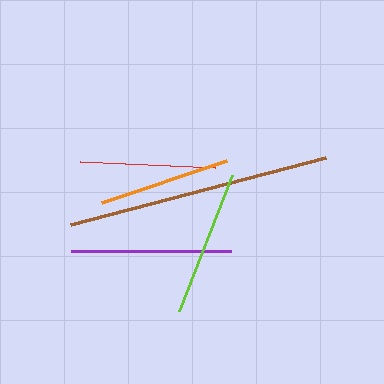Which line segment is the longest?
The brown line is the longest at approximately 264 pixels.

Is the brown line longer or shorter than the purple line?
The brown line is longer than the purple line.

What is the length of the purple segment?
The purple segment is approximately 160 pixels long.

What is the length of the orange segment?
The orange segment is approximately 132 pixels long.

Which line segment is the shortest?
The orange line is the shortest at approximately 132 pixels.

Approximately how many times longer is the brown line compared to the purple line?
The brown line is approximately 1.7 times the length of the purple line.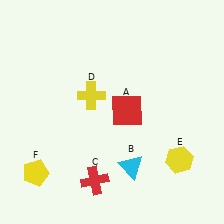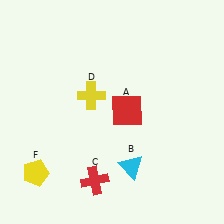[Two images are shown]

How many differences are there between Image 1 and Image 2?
There is 1 difference between the two images.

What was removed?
The yellow hexagon (E) was removed in Image 2.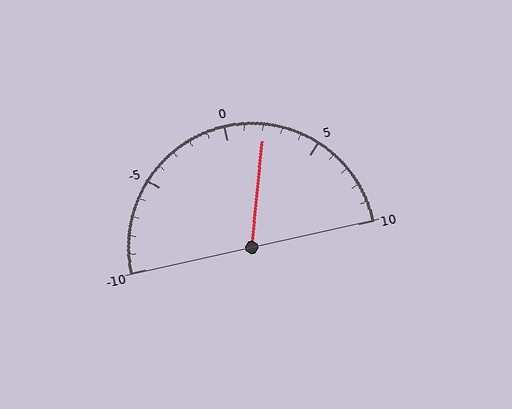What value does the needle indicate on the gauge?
The needle indicates approximately 2.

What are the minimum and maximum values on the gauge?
The gauge ranges from -10 to 10.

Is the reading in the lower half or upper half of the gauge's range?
The reading is in the upper half of the range (-10 to 10).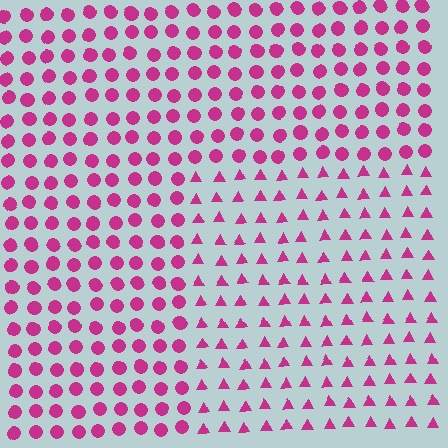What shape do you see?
I see a rectangle.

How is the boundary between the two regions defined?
The boundary is defined by a change in element shape: triangles inside vs. circles outside. All elements share the same color and spacing.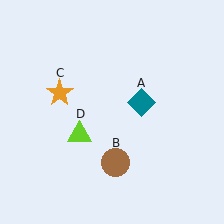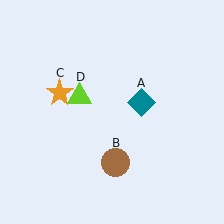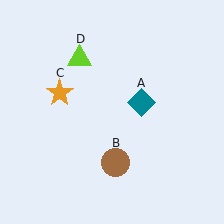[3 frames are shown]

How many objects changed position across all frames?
1 object changed position: lime triangle (object D).